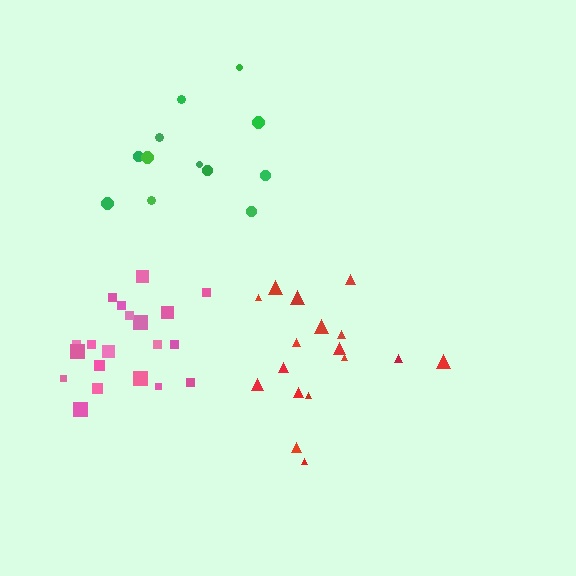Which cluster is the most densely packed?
Pink.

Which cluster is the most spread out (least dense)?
Green.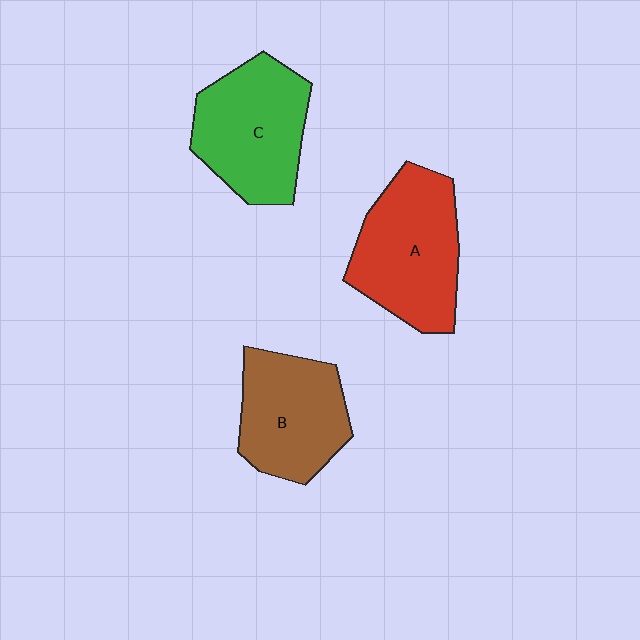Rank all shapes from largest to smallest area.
From largest to smallest: A (red), C (green), B (brown).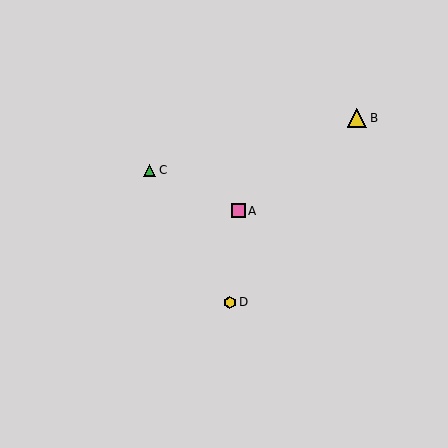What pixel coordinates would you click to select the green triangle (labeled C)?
Click at (150, 170) to select the green triangle C.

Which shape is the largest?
The yellow triangle (labeled B) is the largest.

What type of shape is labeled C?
Shape C is a green triangle.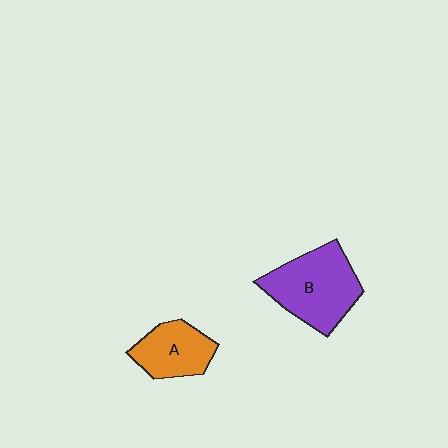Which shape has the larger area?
Shape B (purple).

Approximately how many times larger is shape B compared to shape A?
Approximately 1.6 times.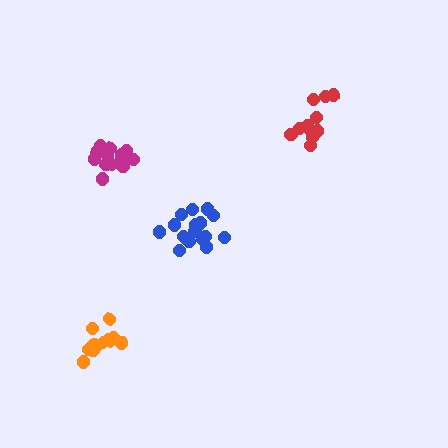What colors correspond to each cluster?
The clusters are colored: orange, red, magenta, blue.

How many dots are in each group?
Group 1: 12 dots, Group 2: 11 dots, Group 3: 15 dots, Group 4: 16 dots (54 total).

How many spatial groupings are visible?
There are 4 spatial groupings.